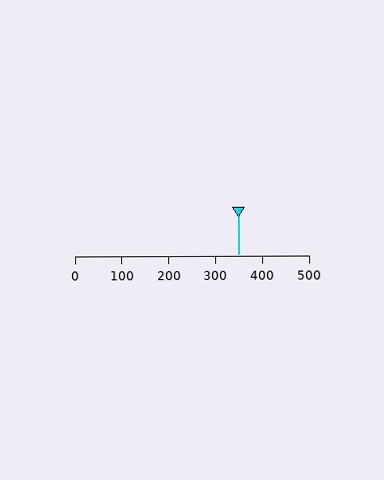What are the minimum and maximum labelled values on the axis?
The axis runs from 0 to 500.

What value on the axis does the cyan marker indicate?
The marker indicates approximately 350.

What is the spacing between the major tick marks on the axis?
The major ticks are spaced 100 apart.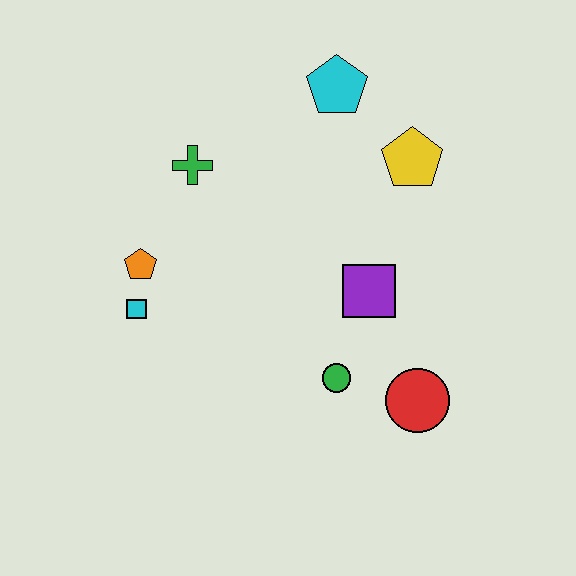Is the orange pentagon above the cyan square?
Yes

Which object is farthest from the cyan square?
The yellow pentagon is farthest from the cyan square.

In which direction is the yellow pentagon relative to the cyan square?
The yellow pentagon is to the right of the cyan square.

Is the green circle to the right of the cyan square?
Yes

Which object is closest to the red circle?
The green circle is closest to the red circle.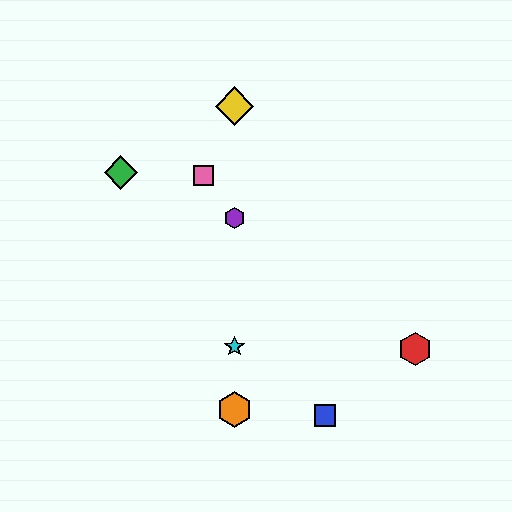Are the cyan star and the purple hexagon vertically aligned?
Yes, both are at x≈235.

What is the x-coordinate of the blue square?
The blue square is at x≈325.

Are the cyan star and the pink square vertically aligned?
No, the cyan star is at x≈235 and the pink square is at x≈203.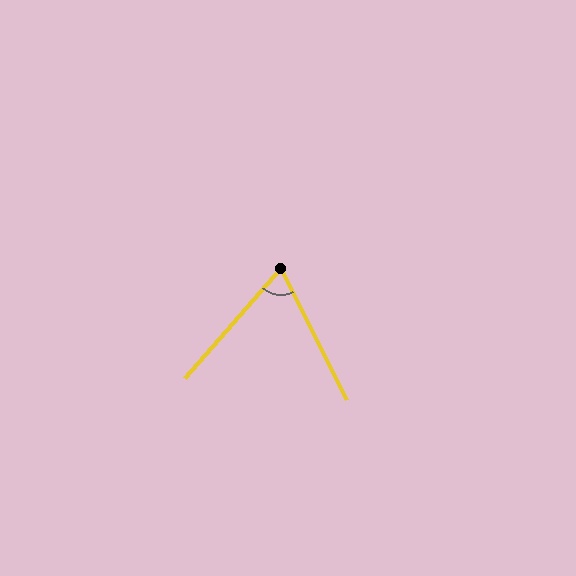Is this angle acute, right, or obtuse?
It is acute.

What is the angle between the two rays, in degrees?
Approximately 68 degrees.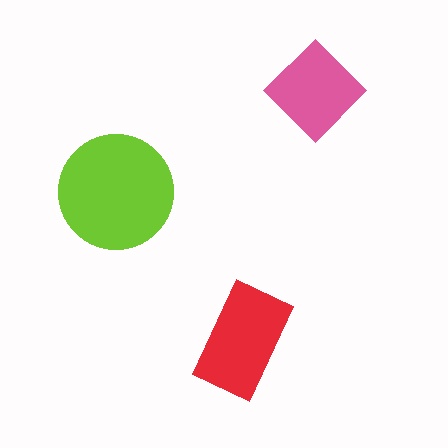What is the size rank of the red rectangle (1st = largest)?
2nd.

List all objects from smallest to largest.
The pink diamond, the red rectangle, the lime circle.